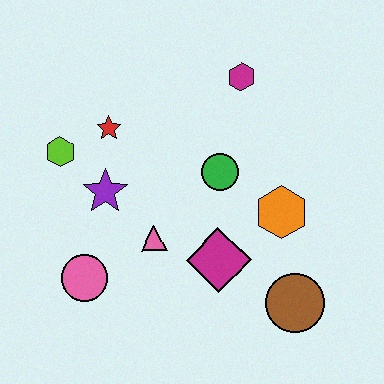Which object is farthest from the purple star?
The brown circle is farthest from the purple star.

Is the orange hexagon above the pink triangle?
Yes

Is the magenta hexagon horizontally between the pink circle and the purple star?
No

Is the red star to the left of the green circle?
Yes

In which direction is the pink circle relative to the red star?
The pink circle is below the red star.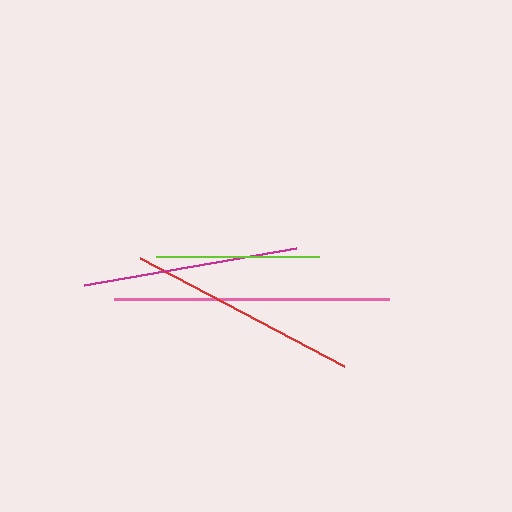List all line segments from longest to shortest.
From longest to shortest: pink, red, magenta, lime.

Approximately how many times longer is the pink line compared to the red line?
The pink line is approximately 1.2 times the length of the red line.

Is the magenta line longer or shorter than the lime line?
The magenta line is longer than the lime line.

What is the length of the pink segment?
The pink segment is approximately 275 pixels long.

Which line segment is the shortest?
The lime line is the shortest at approximately 163 pixels.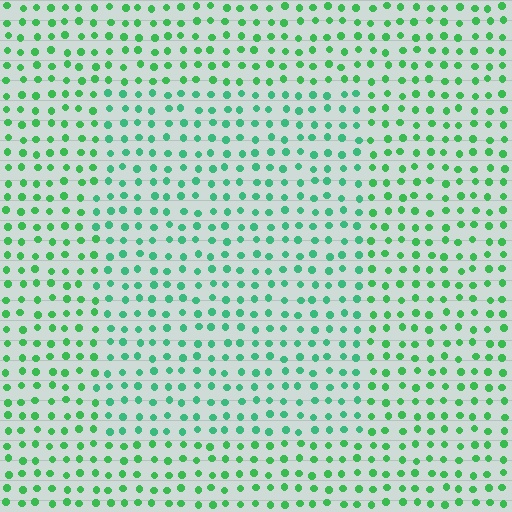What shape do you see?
I see a rectangle.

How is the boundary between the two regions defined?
The boundary is defined purely by a slight shift in hue (about 21 degrees). Spacing, size, and orientation are identical on both sides.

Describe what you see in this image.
The image is filled with small green elements in a uniform arrangement. A rectangle-shaped region is visible where the elements are tinted to a slightly different hue, forming a subtle color boundary.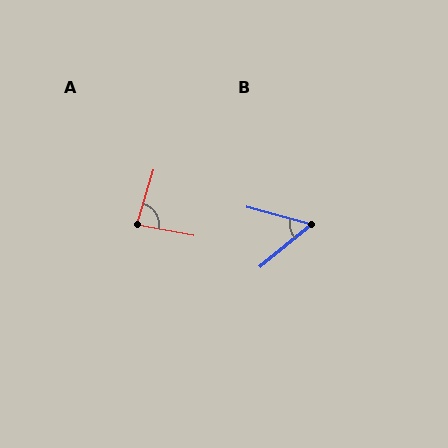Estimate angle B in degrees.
Approximately 54 degrees.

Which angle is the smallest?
B, at approximately 54 degrees.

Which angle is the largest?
A, at approximately 83 degrees.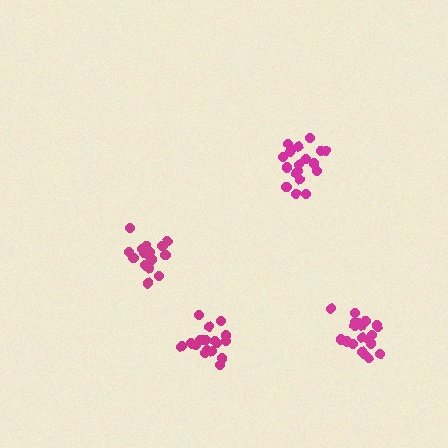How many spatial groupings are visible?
There are 4 spatial groupings.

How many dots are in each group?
Group 1: 19 dots, Group 2: 20 dots, Group 3: 19 dots, Group 4: 16 dots (74 total).